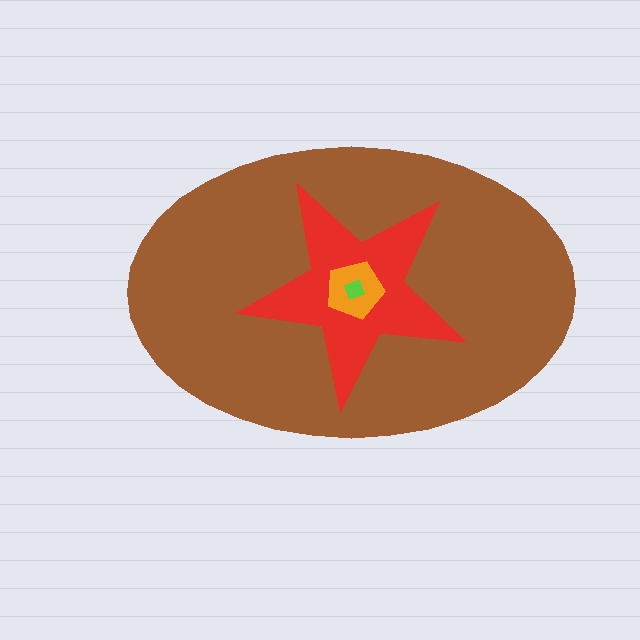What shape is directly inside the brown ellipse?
The red star.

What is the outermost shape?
The brown ellipse.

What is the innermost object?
The lime square.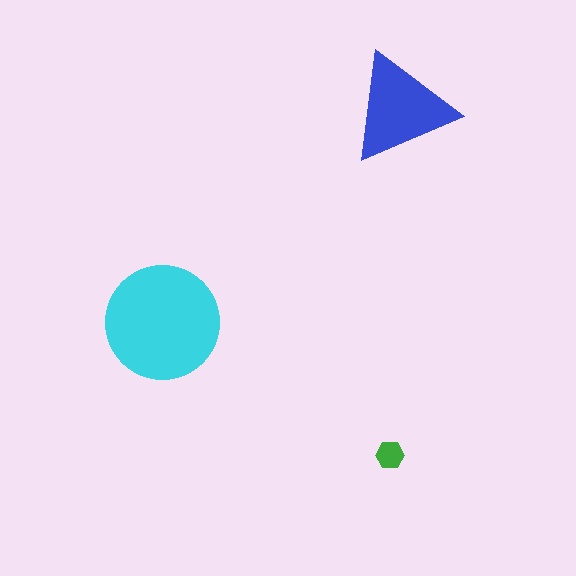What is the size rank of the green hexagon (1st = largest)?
3rd.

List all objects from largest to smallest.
The cyan circle, the blue triangle, the green hexagon.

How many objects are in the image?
There are 3 objects in the image.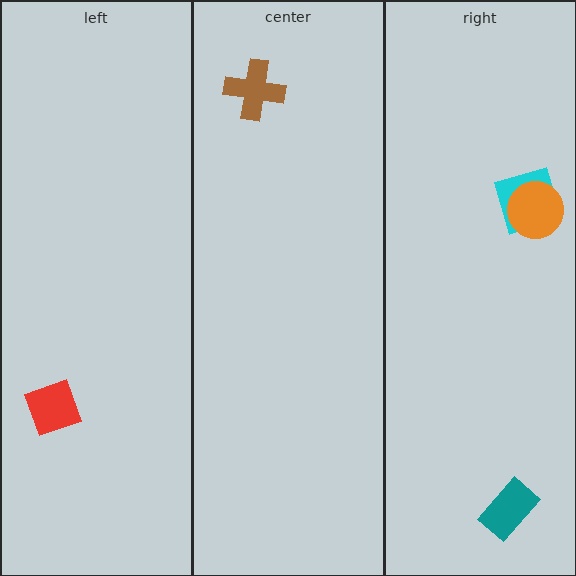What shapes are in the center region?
The brown cross.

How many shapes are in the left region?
1.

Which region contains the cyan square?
The right region.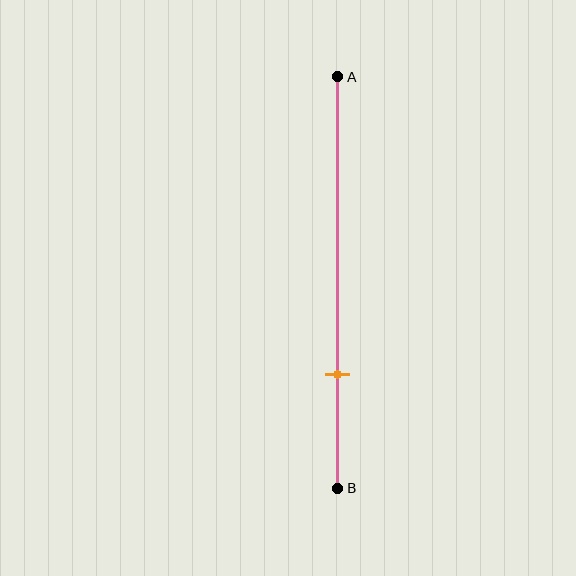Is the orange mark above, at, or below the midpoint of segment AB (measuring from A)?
The orange mark is below the midpoint of segment AB.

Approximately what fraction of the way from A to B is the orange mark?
The orange mark is approximately 70% of the way from A to B.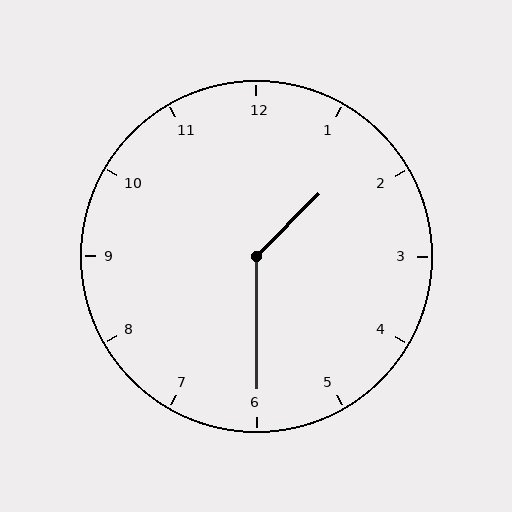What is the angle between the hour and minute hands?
Approximately 135 degrees.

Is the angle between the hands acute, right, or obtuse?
It is obtuse.